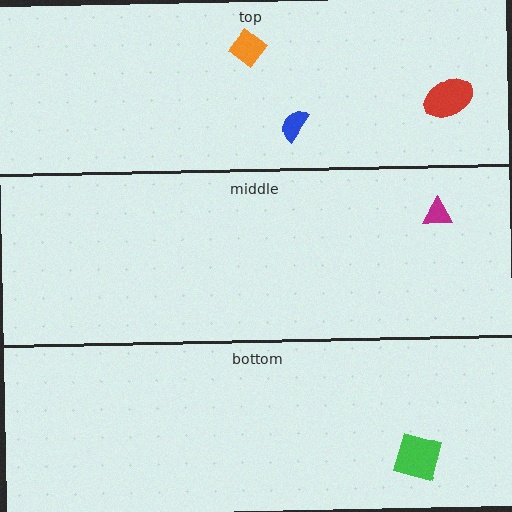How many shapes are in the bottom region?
1.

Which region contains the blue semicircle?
The top region.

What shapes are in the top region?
The blue semicircle, the red ellipse, the orange diamond.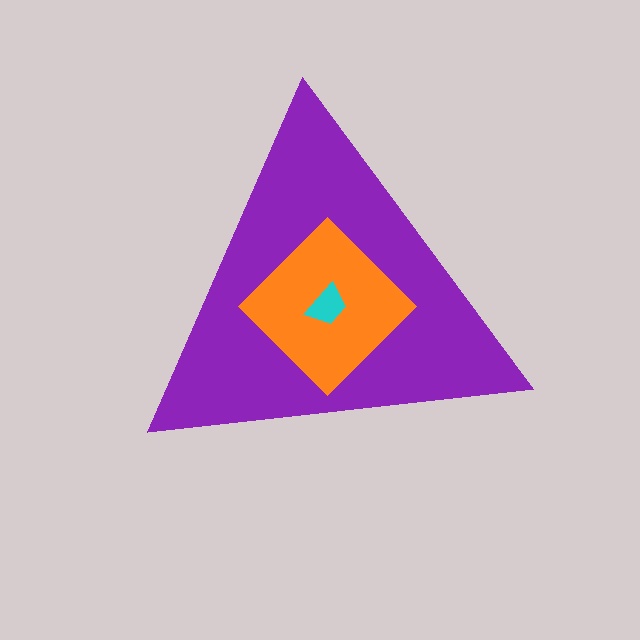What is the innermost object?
The cyan trapezoid.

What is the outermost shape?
The purple triangle.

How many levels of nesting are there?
3.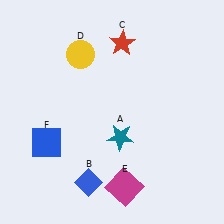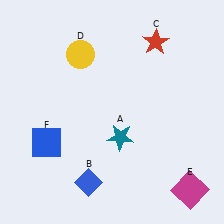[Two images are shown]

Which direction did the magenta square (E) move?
The magenta square (E) moved right.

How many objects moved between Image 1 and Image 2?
2 objects moved between the two images.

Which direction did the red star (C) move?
The red star (C) moved right.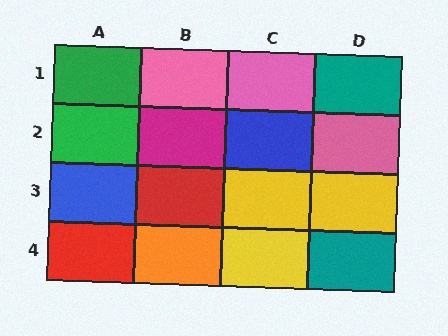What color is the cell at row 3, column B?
Red.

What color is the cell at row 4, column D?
Teal.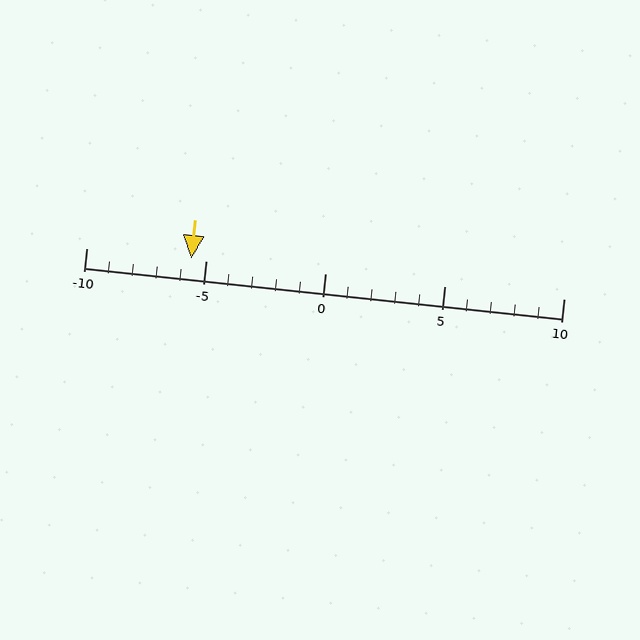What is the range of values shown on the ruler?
The ruler shows values from -10 to 10.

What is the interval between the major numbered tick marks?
The major tick marks are spaced 5 units apart.